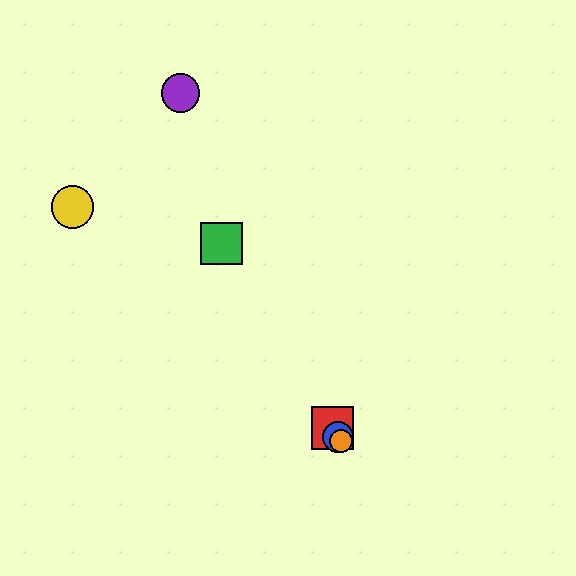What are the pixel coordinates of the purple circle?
The purple circle is at (181, 93).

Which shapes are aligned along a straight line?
The red square, the blue circle, the green square, the orange circle are aligned along a straight line.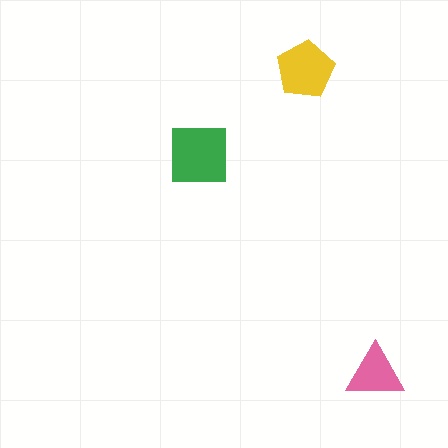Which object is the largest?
The green square.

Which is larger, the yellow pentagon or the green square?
The green square.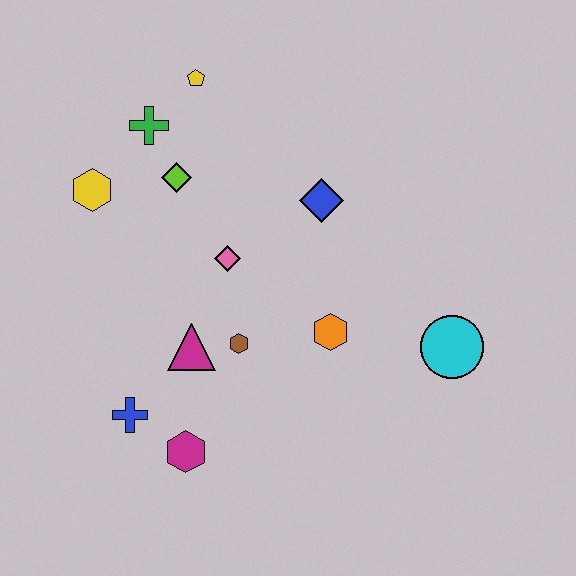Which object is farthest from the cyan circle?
The yellow hexagon is farthest from the cyan circle.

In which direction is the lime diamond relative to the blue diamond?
The lime diamond is to the left of the blue diamond.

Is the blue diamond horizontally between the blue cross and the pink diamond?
No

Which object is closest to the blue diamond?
The pink diamond is closest to the blue diamond.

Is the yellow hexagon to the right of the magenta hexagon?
No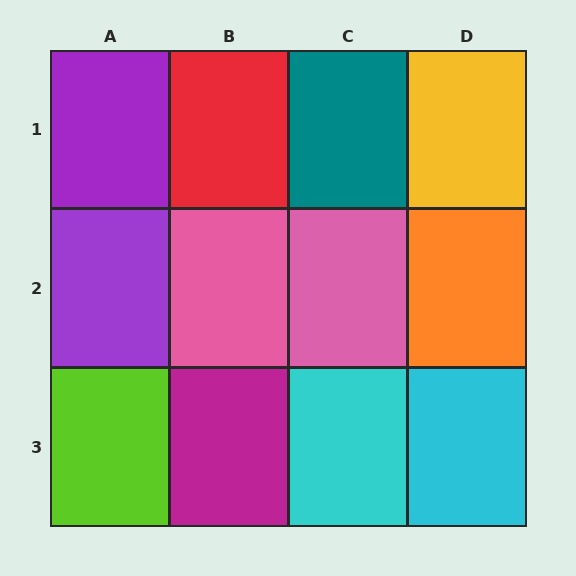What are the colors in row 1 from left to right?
Purple, red, teal, yellow.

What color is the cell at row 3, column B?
Magenta.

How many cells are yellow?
1 cell is yellow.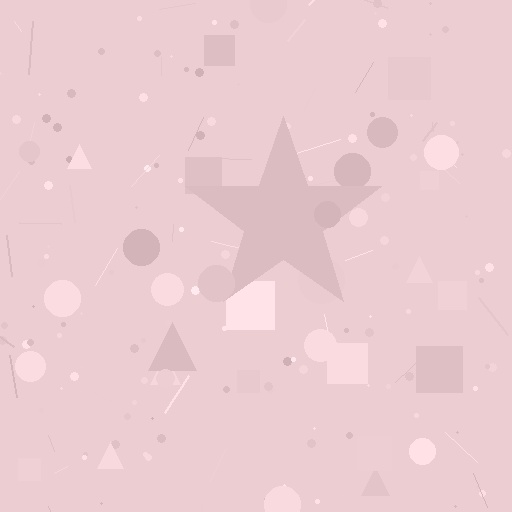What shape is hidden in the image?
A star is hidden in the image.